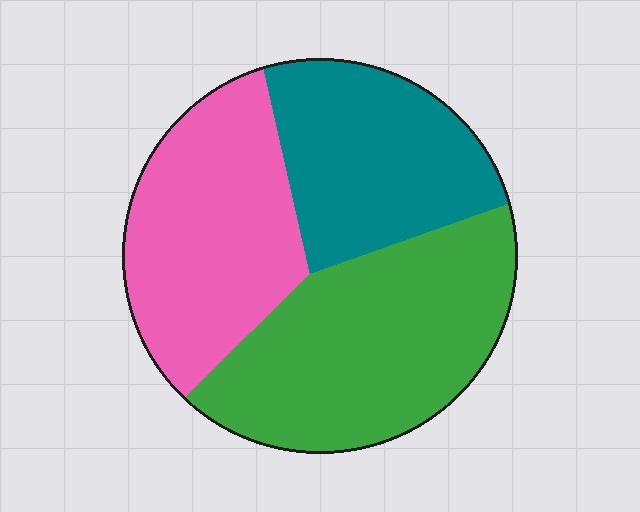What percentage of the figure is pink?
Pink takes up about one third (1/3) of the figure.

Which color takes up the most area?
Green, at roughly 40%.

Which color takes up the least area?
Teal, at roughly 30%.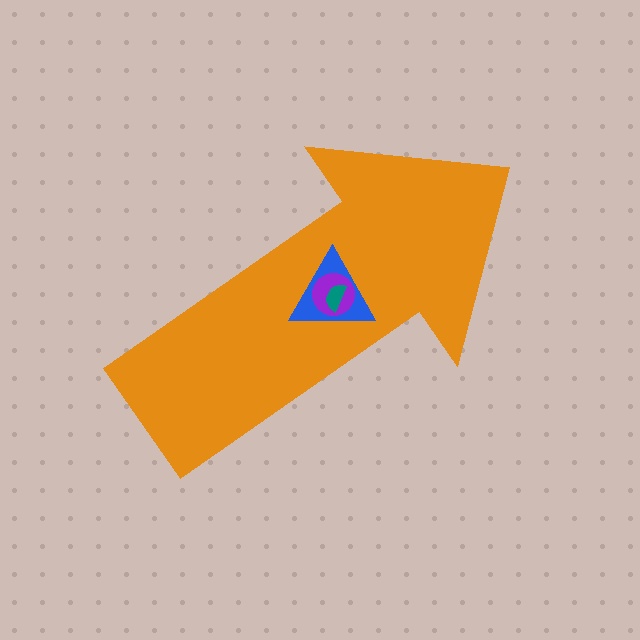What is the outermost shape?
The orange arrow.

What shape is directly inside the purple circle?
The teal semicircle.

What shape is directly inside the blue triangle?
The purple circle.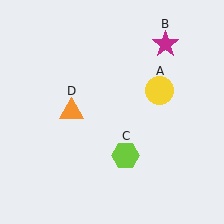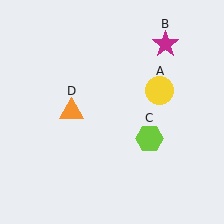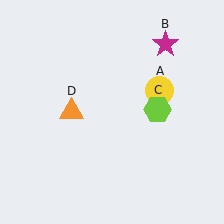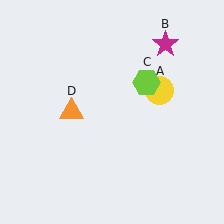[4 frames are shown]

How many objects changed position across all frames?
1 object changed position: lime hexagon (object C).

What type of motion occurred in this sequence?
The lime hexagon (object C) rotated counterclockwise around the center of the scene.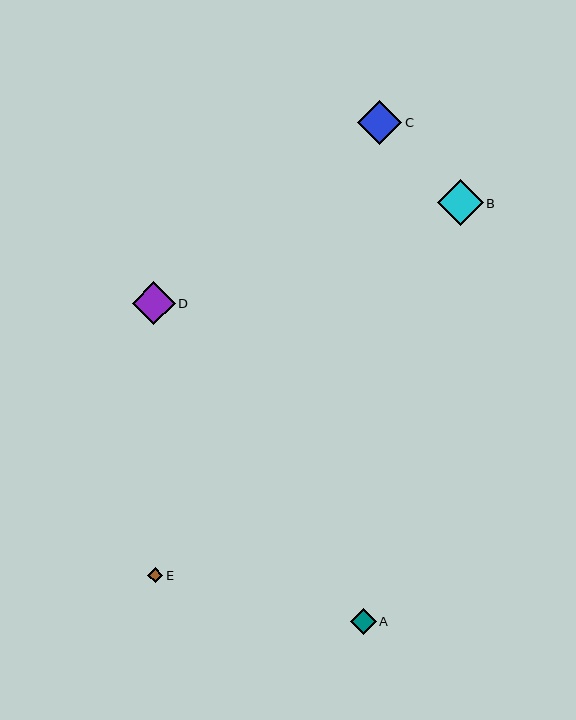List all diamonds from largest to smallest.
From largest to smallest: B, C, D, A, E.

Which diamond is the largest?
Diamond B is the largest with a size of approximately 46 pixels.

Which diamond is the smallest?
Diamond E is the smallest with a size of approximately 15 pixels.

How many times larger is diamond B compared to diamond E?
Diamond B is approximately 3.0 times the size of diamond E.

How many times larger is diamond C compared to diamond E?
Diamond C is approximately 2.9 times the size of diamond E.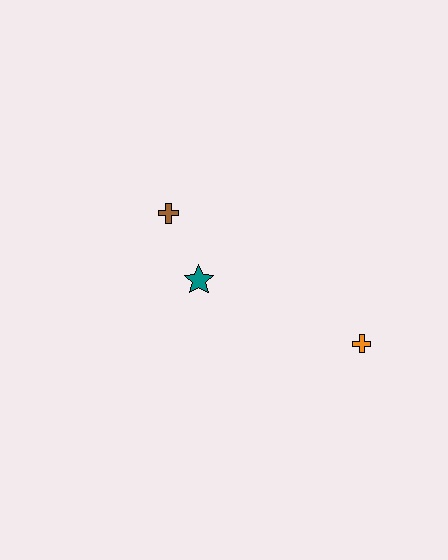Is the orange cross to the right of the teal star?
Yes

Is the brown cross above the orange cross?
Yes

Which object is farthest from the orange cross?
The brown cross is farthest from the orange cross.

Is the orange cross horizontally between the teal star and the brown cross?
No